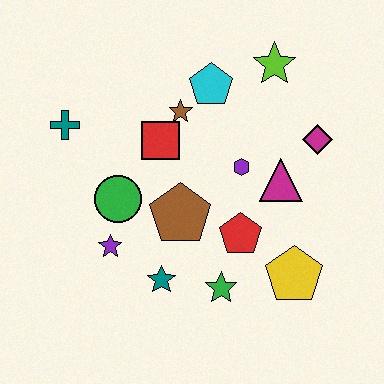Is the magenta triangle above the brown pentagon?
Yes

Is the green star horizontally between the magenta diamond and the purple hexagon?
No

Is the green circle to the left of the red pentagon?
Yes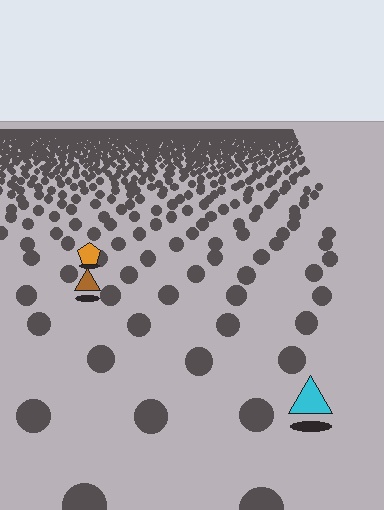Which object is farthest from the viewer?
The orange pentagon is farthest from the viewer. It appears smaller and the ground texture around it is denser.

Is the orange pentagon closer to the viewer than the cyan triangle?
No. The cyan triangle is closer — you can tell from the texture gradient: the ground texture is coarser near it.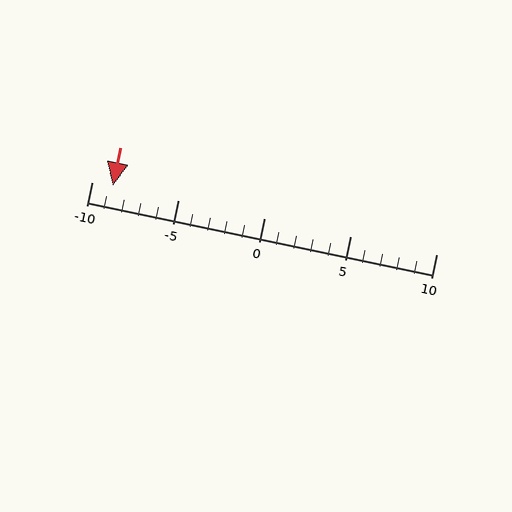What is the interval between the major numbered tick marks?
The major tick marks are spaced 5 units apart.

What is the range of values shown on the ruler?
The ruler shows values from -10 to 10.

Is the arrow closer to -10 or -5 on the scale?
The arrow is closer to -10.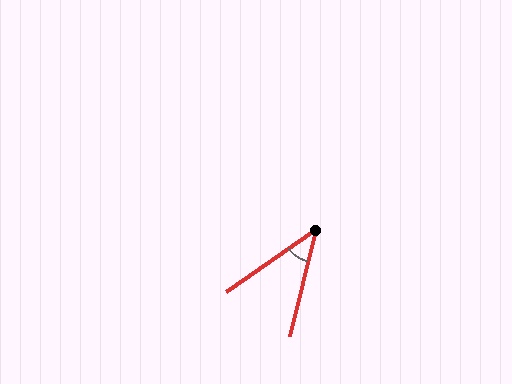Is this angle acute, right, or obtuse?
It is acute.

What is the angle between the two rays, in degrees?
Approximately 41 degrees.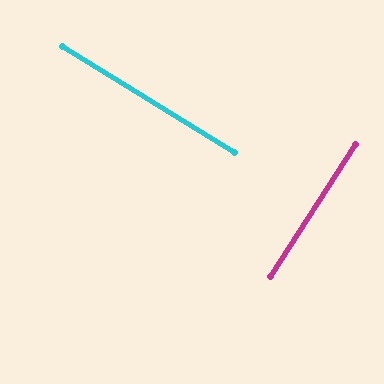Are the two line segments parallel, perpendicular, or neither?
Perpendicular — they meet at approximately 89°.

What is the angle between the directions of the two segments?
Approximately 89 degrees.